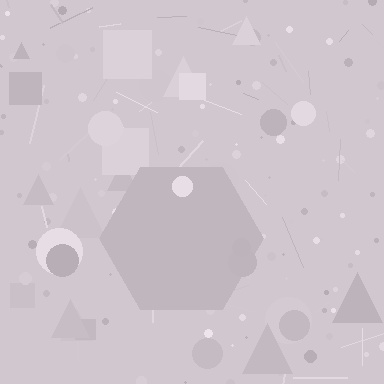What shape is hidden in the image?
A hexagon is hidden in the image.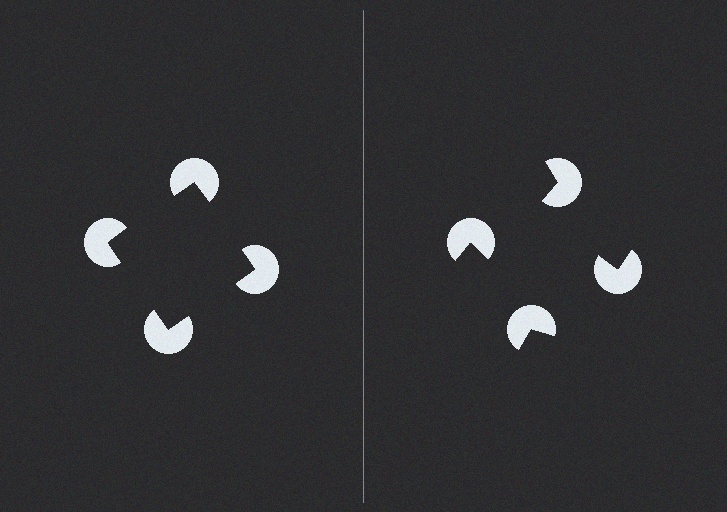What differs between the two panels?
The pac-man discs are positioned identically on both sides; only the wedge orientations differ. On the left they align to a square; on the right they are misaligned.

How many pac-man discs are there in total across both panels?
8 — 4 on each side.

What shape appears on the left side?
An illusory square.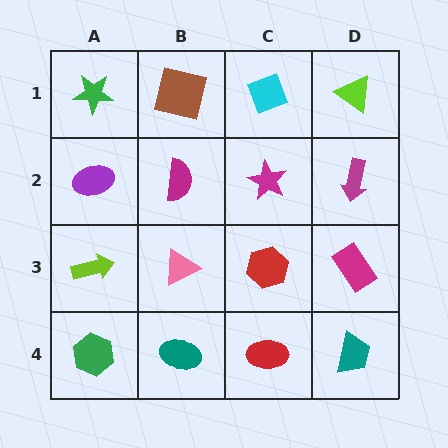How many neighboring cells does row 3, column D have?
3.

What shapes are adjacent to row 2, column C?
A cyan diamond (row 1, column C), a red hexagon (row 3, column C), a magenta semicircle (row 2, column B), a magenta arrow (row 2, column D).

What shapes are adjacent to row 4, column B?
A pink triangle (row 3, column B), a green hexagon (row 4, column A), a red ellipse (row 4, column C).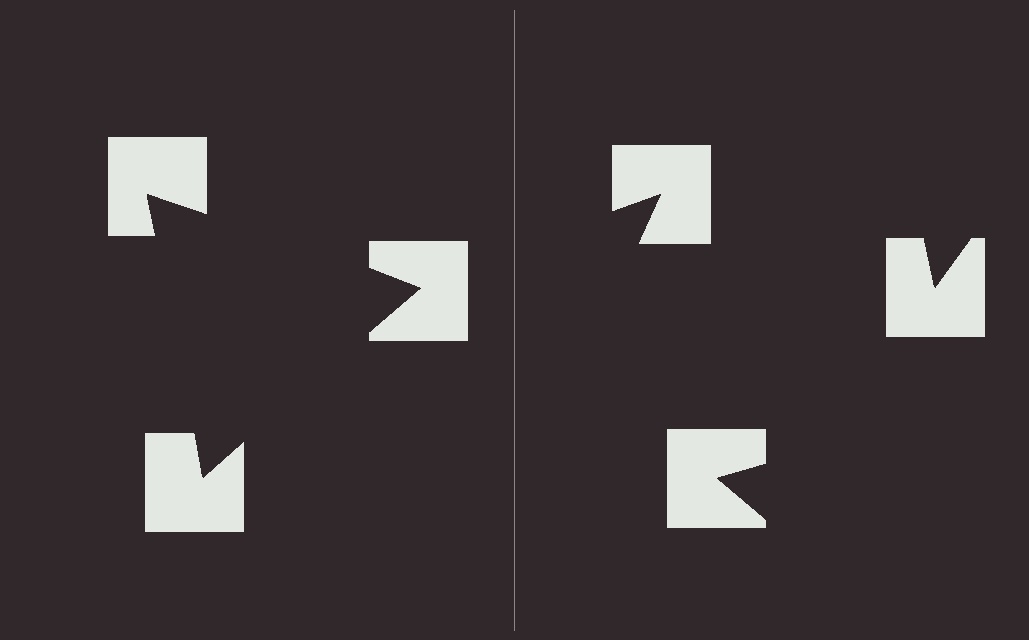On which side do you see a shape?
An illusory triangle appears on the left side. On the right side the wedge cuts are rotated, so no coherent shape forms.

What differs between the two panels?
The notched squares are positioned identically on both sides; only the wedge orientations differ. On the left they align to a triangle; on the right they are misaligned.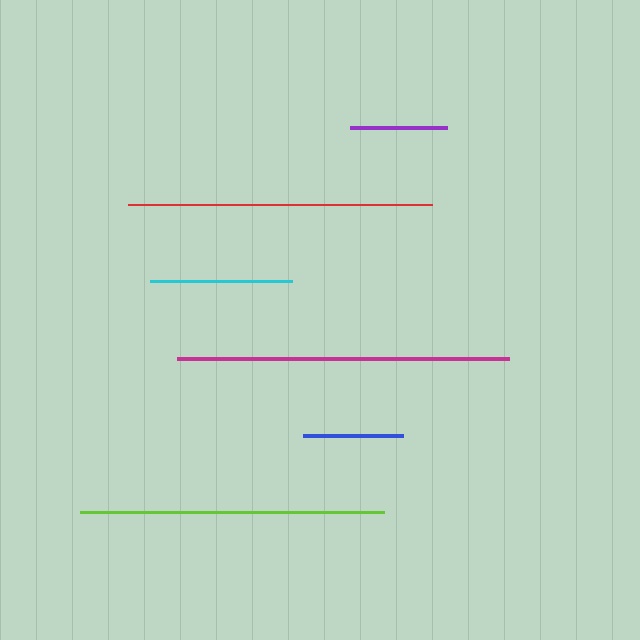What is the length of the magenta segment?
The magenta segment is approximately 332 pixels long.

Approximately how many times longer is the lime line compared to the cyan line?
The lime line is approximately 2.1 times the length of the cyan line.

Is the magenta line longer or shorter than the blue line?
The magenta line is longer than the blue line.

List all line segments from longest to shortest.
From longest to shortest: magenta, red, lime, cyan, blue, purple.